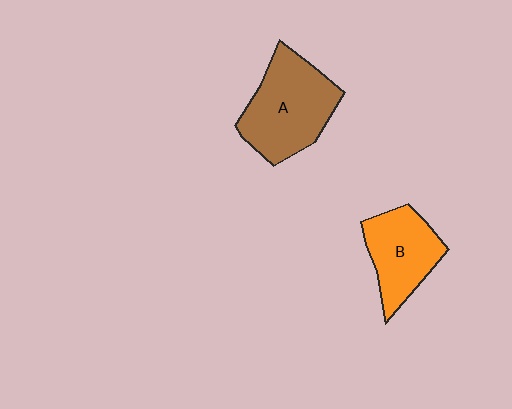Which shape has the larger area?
Shape A (brown).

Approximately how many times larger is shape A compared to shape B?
Approximately 1.3 times.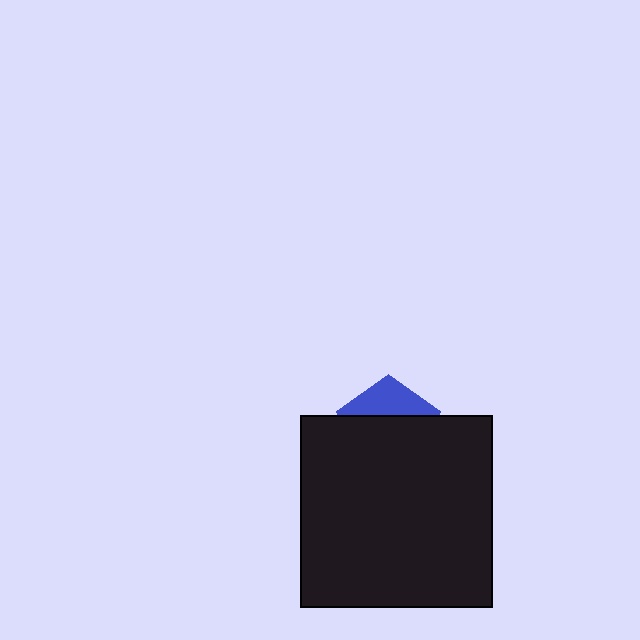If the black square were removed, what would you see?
You would see the complete blue pentagon.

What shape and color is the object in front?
The object in front is a black square.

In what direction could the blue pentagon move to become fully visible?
The blue pentagon could move up. That would shift it out from behind the black square entirely.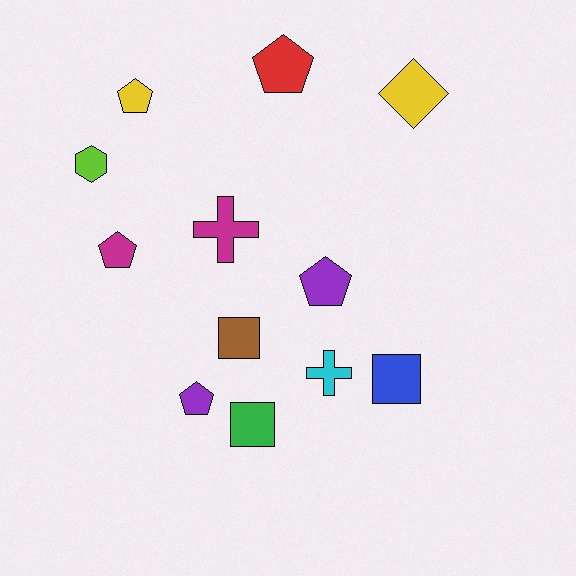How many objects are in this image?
There are 12 objects.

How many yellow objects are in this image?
There are 2 yellow objects.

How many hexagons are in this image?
There is 1 hexagon.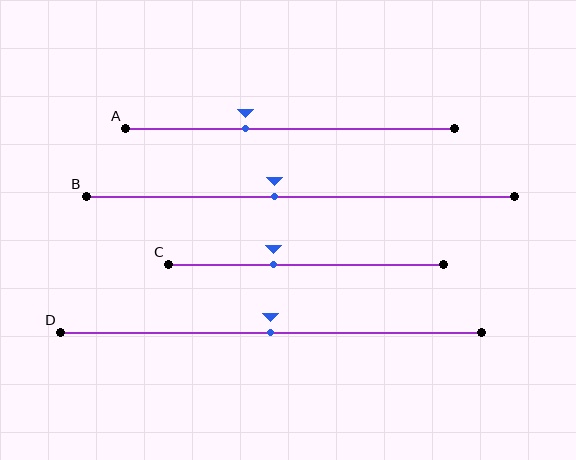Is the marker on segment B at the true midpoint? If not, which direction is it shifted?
No, the marker on segment B is shifted to the left by about 6% of the segment length.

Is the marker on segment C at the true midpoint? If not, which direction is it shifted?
No, the marker on segment C is shifted to the left by about 12% of the segment length.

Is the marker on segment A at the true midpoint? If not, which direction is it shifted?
No, the marker on segment A is shifted to the left by about 14% of the segment length.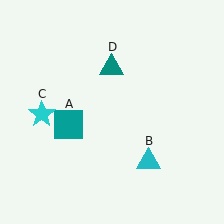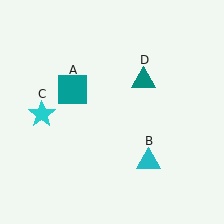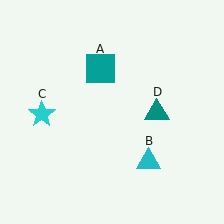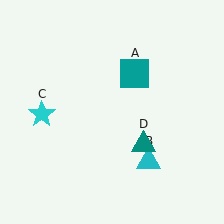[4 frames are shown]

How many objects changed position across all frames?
2 objects changed position: teal square (object A), teal triangle (object D).